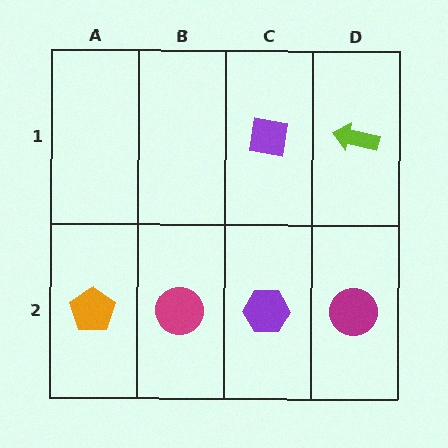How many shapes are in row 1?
2 shapes.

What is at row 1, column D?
A lime arrow.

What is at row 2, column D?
A magenta circle.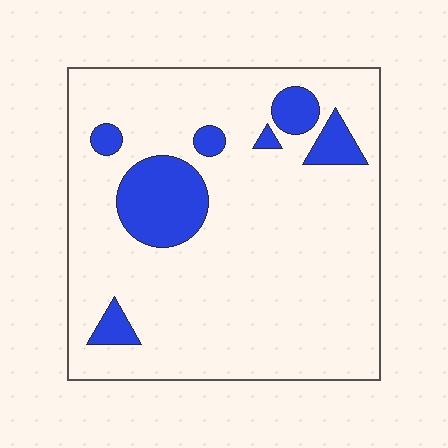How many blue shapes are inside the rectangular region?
7.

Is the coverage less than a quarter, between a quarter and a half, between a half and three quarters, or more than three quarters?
Less than a quarter.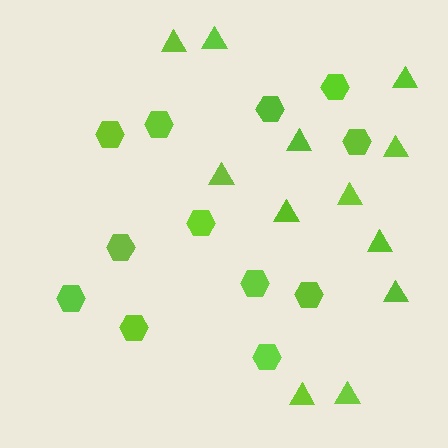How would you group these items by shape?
There are 2 groups: one group of hexagons (12) and one group of triangles (12).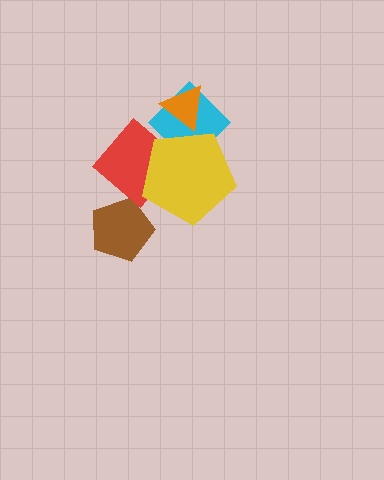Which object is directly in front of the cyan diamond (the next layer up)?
The orange triangle is directly in front of the cyan diamond.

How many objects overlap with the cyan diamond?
3 objects overlap with the cyan diamond.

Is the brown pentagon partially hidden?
Yes, it is partially covered by another shape.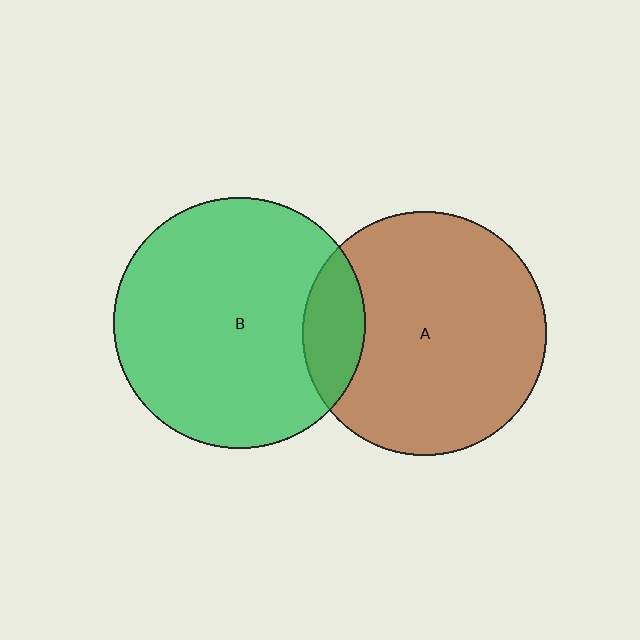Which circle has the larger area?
Circle B (green).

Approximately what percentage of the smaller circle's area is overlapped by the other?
Approximately 15%.